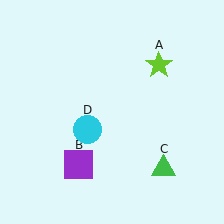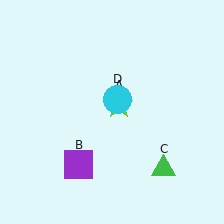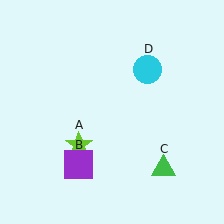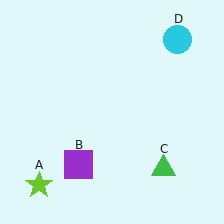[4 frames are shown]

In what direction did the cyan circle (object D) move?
The cyan circle (object D) moved up and to the right.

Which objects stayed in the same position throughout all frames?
Purple square (object B) and green triangle (object C) remained stationary.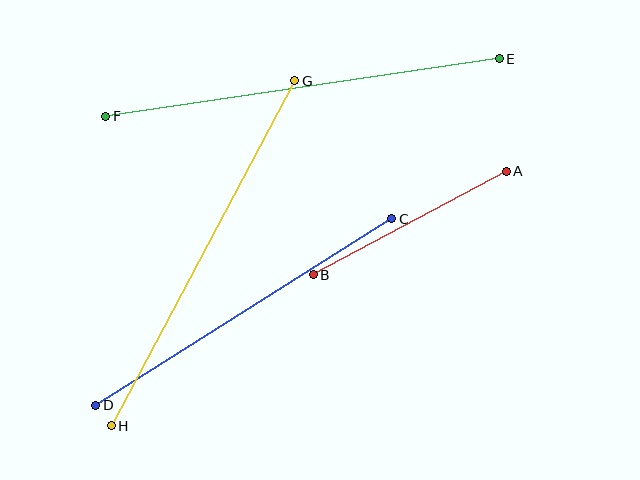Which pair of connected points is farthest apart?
Points E and F are farthest apart.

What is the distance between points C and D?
The distance is approximately 350 pixels.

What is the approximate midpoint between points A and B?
The midpoint is at approximately (410, 223) pixels.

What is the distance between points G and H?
The distance is approximately 391 pixels.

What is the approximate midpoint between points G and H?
The midpoint is at approximately (203, 253) pixels.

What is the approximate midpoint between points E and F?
The midpoint is at approximately (303, 87) pixels.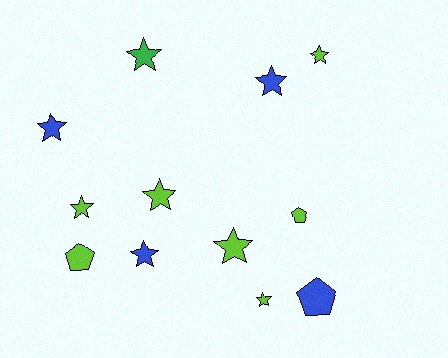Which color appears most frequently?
Lime, with 7 objects.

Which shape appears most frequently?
Star, with 9 objects.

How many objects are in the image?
There are 12 objects.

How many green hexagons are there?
There are no green hexagons.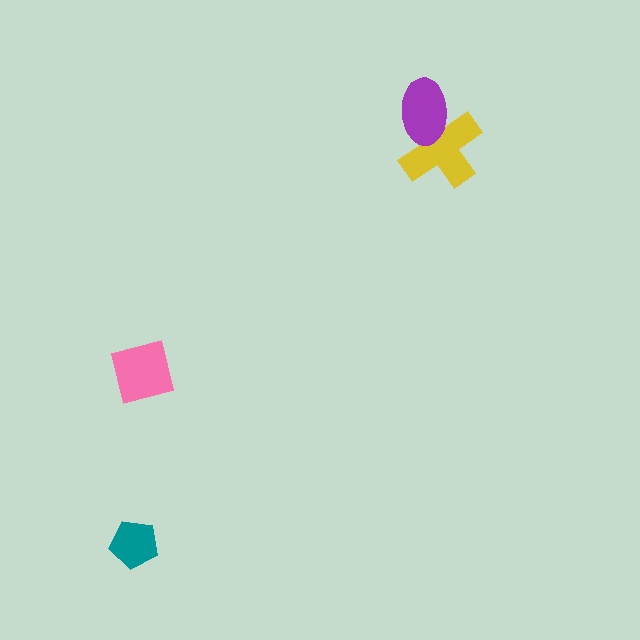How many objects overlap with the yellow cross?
1 object overlaps with the yellow cross.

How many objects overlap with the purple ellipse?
1 object overlaps with the purple ellipse.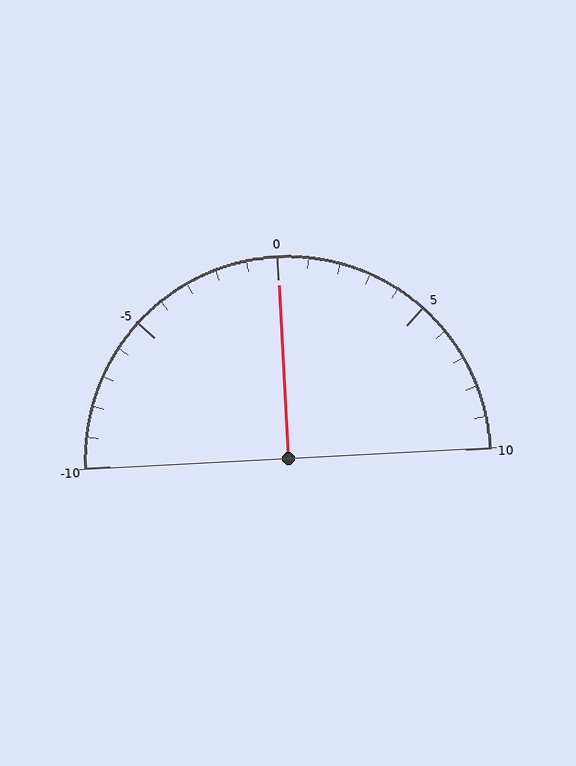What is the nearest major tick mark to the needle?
The nearest major tick mark is 0.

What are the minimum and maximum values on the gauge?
The gauge ranges from -10 to 10.